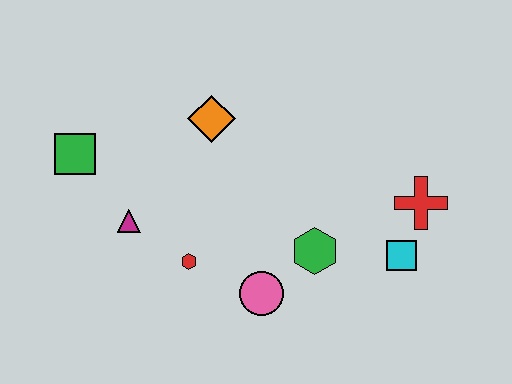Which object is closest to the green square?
The magenta triangle is closest to the green square.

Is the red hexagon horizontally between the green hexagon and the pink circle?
No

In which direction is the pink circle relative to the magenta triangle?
The pink circle is to the right of the magenta triangle.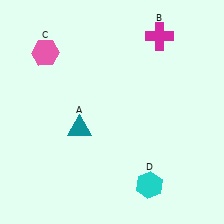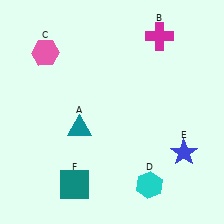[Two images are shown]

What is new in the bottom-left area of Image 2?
A teal square (F) was added in the bottom-left area of Image 2.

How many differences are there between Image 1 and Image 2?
There are 2 differences between the two images.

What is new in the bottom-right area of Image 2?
A blue star (E) was added in the bottom-right area of Image 2.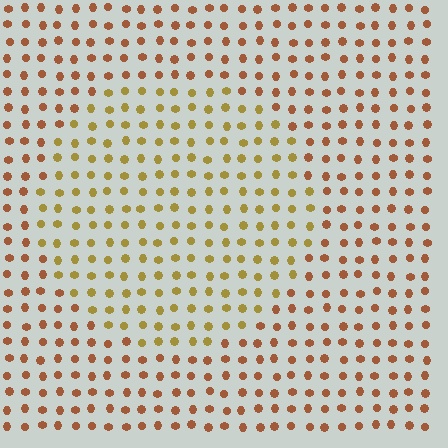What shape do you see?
I see a circle.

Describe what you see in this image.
The image is filled with small brown elements in a uniform arrangement. A circle-shaped region is visible where the elements are tinted to a slightly different hue, forming a subtle color boundary.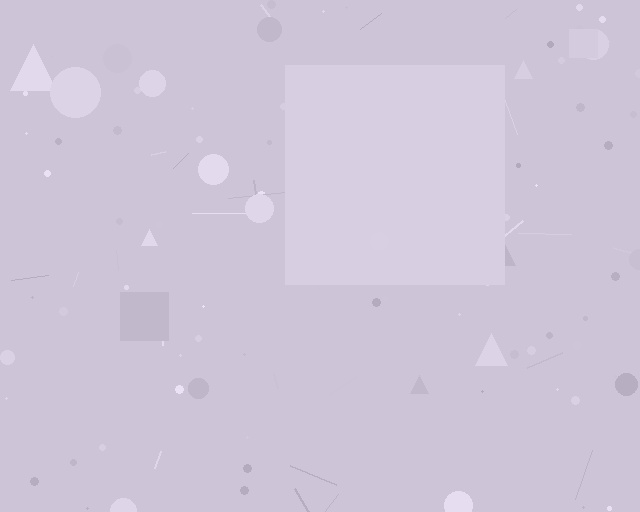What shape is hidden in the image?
A square is hidden in the image.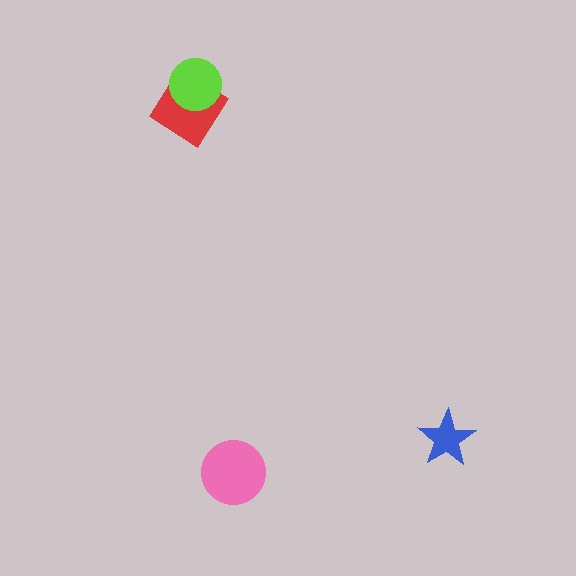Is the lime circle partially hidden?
No, no other shape covers it.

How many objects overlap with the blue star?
0 objects overlap with the blue star.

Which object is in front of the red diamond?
The lime circle is in front of the red diamond.